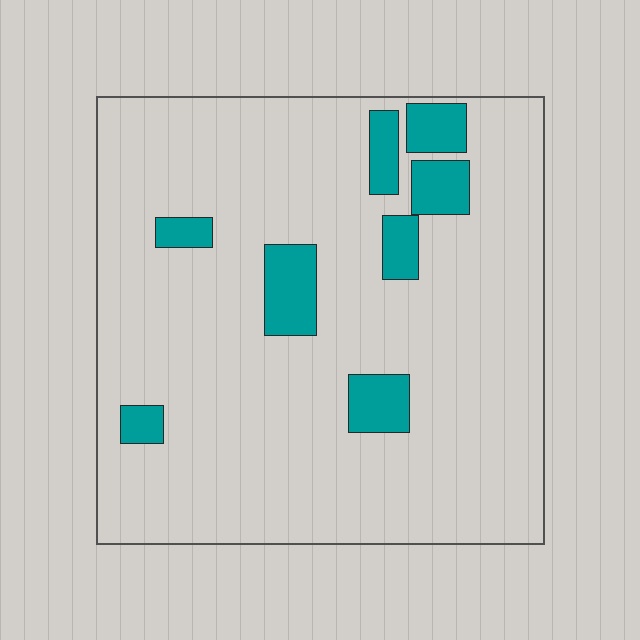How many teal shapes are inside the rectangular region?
8.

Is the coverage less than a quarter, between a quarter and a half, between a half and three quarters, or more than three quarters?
Less than a quarter.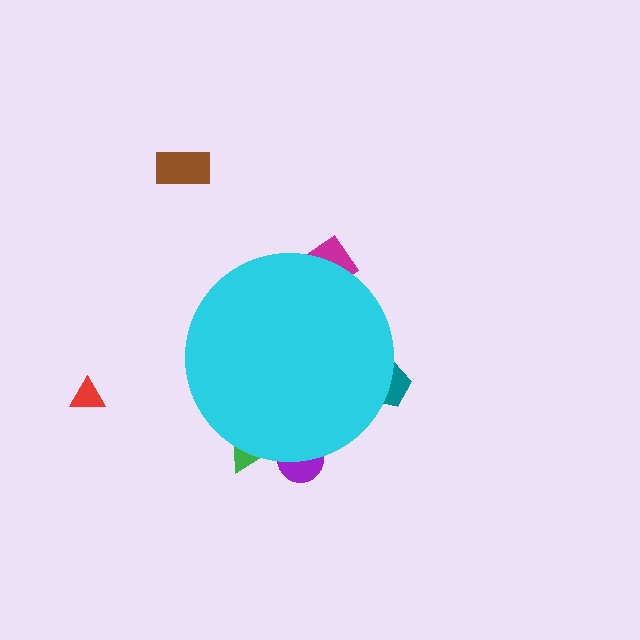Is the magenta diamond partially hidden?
Yes, the magenta diamond is partially hidden behind the cyan circle.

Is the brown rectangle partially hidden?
No, the brown rectangle is fully visible.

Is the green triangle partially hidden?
Yes, the green triangle is partially hidden behind the cyan circle.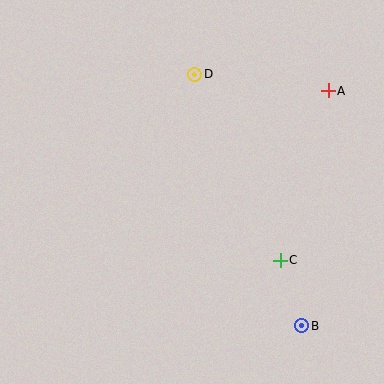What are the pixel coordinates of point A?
Point A is at (328, 91).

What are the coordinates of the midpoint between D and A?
The midpoint between D and A is at (261, 83).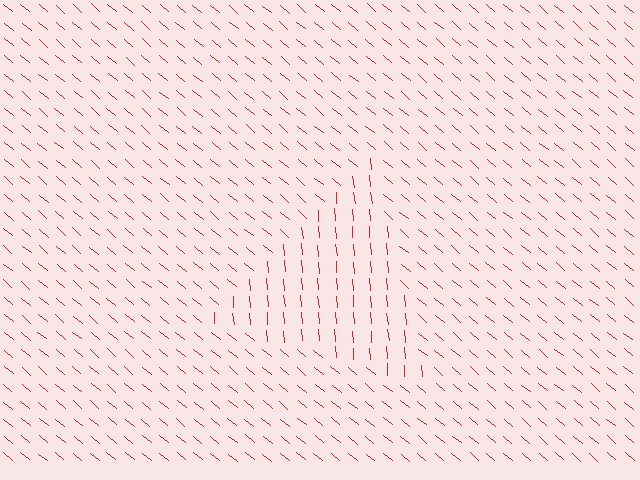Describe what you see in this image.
The image is filled with small red line segments. A triangle region in the image has lines oriented differently from the surrounding lines, creating a visible texture boundary.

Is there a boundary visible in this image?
Yes, there is a texture boundary formed by a change in line orientation.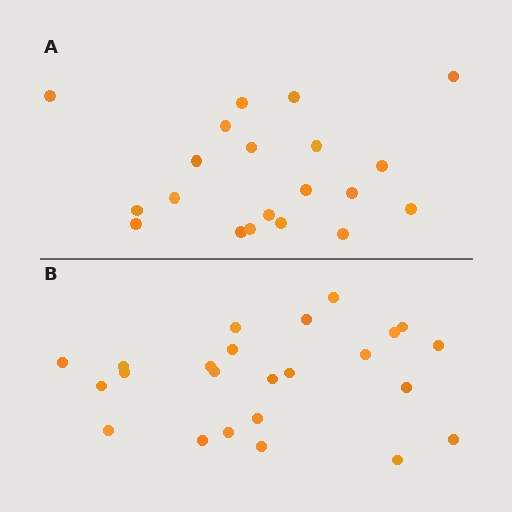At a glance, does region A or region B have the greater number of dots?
Region B (the bottom region) has more dots.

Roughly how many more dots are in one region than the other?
Region B has about 4 more dots than region A.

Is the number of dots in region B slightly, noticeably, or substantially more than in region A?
Region B has only slightly more — the two regions are fairly close. The ratio is roughly 1.2 to 1.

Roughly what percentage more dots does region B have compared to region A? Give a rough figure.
About 20% more.